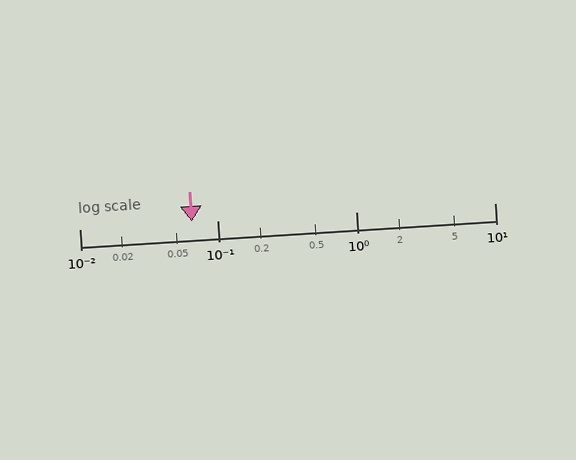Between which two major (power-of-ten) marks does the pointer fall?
The pointer is between 0.01 and 0.1.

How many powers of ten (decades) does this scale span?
The scale spans 3 decades, from 0.01 to 10.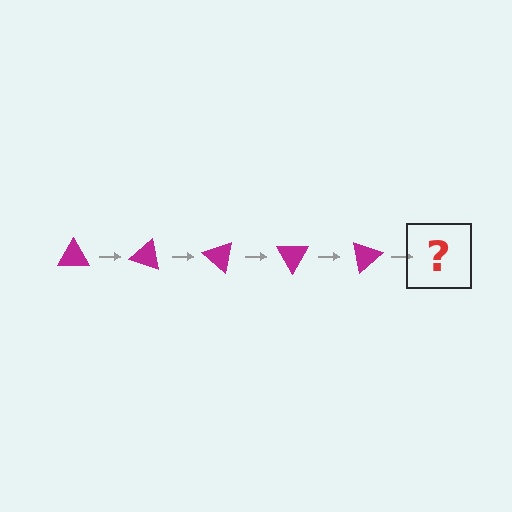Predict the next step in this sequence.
The next step is a magenta triangle rotated 100 degrees.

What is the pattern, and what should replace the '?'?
The pattern is that the triangle rotates 20 degrees each step. The '?' should be a magenta triangle rotated 100 degrees.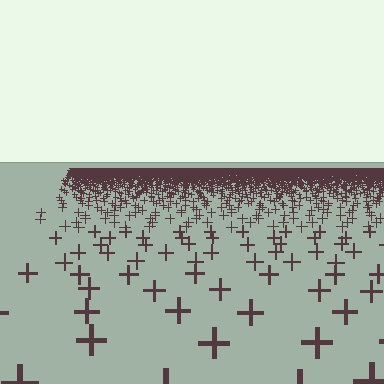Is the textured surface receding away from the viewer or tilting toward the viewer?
The surface is receding away from the viewer. Texture elements get smaller and denser toward the top.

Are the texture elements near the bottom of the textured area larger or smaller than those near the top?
Larger. Near the bottom, elements are closer to the viewer and appear at a bigger on-screen size.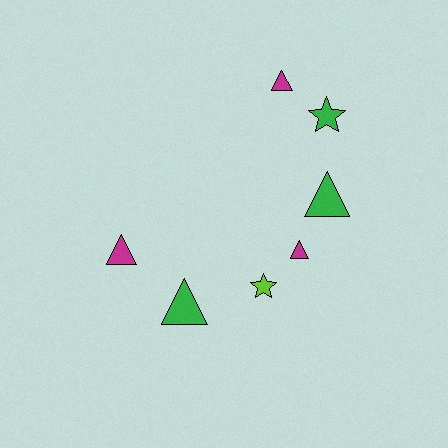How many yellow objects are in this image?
There are no yellow objects.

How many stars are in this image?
There are 2 stars.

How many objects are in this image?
There are 7 objects.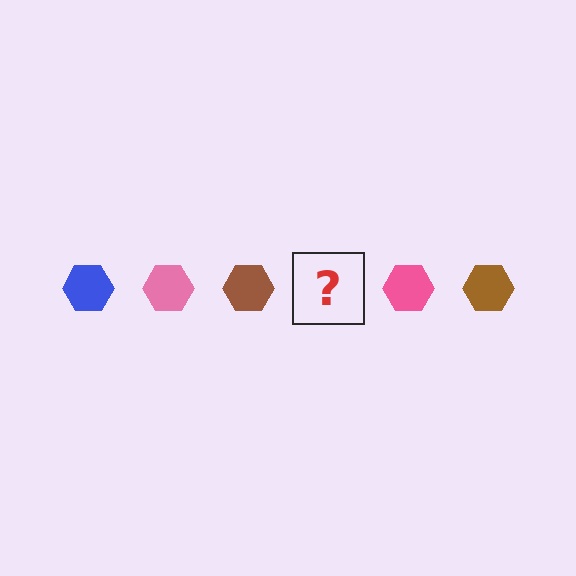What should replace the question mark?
The question mark should be replaced with a blue hexagon.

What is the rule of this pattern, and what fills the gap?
The rule is that the pattern cycles through blue, pink, brown hexagons. The gap should be filled with a blue hexagon.